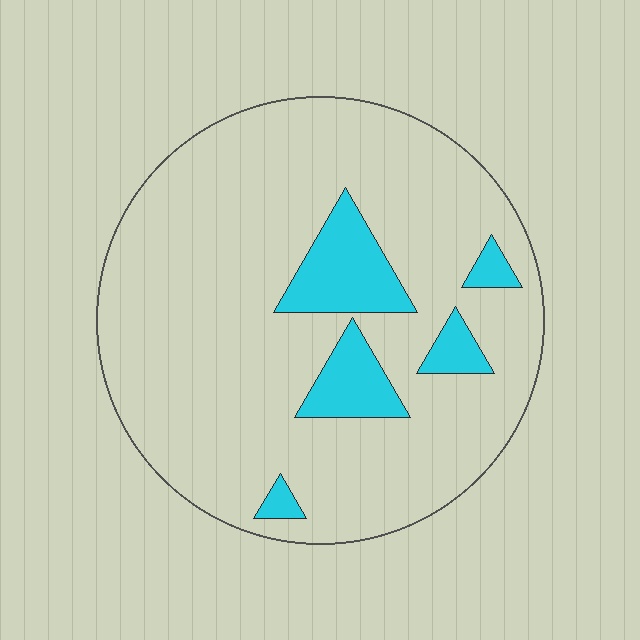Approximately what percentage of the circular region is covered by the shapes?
Approximately 15%.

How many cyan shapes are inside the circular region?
5.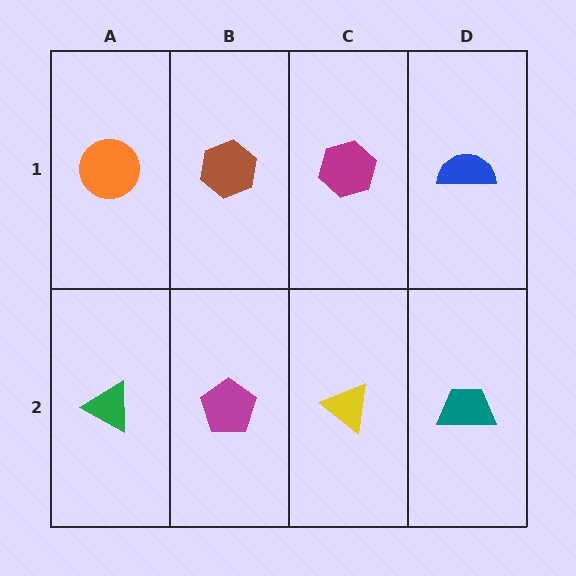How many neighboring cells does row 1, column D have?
2.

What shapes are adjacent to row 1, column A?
A green triangle (row 2, column A), a brown hexagon (row 1, column B).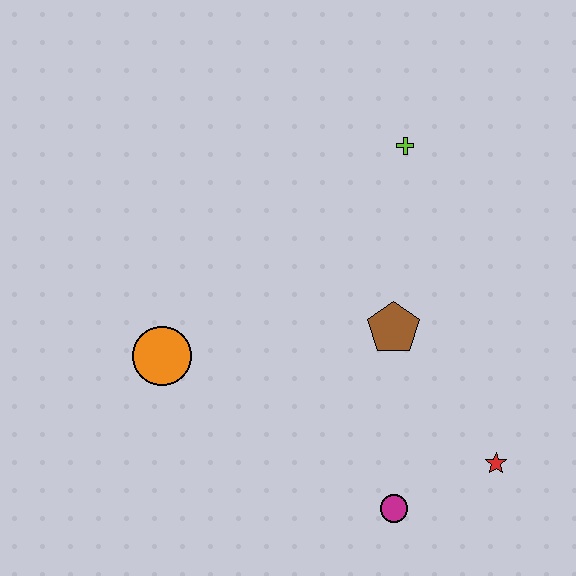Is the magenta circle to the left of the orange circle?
No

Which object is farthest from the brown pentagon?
The orange circle is farthest from the brown pentagon.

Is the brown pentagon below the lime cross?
Yes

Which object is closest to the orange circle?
The brown pentagon is closest to the orange circle.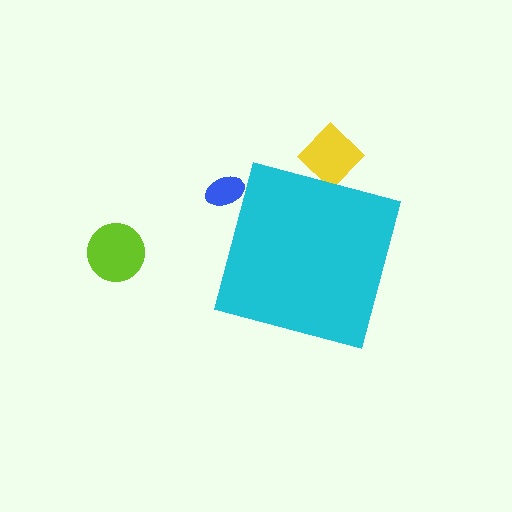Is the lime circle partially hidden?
No, the lime circle is fully visible.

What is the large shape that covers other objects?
A cyan diamond.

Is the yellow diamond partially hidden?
Yes, the yellow diamond is partially hidden behind the cyan diamond.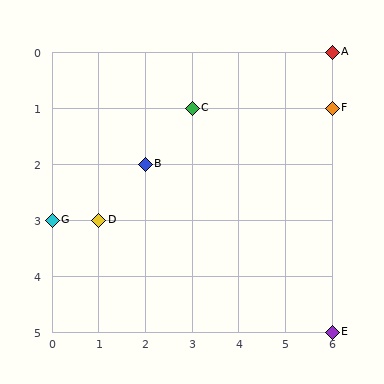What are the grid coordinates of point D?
Point D is at grid coordinates (1, 3).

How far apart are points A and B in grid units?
Points A and B are 4 columns and 2 rows apart (about 4.5 grid units diagonally).